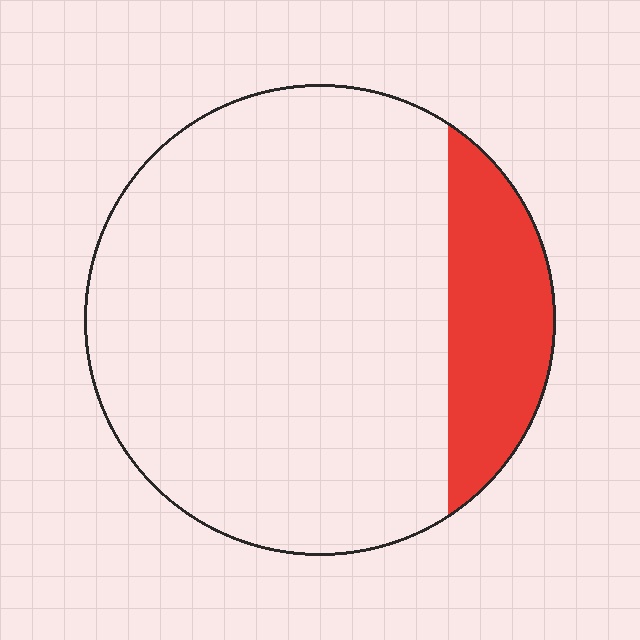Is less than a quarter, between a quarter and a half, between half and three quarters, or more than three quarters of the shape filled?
Less than a quarter.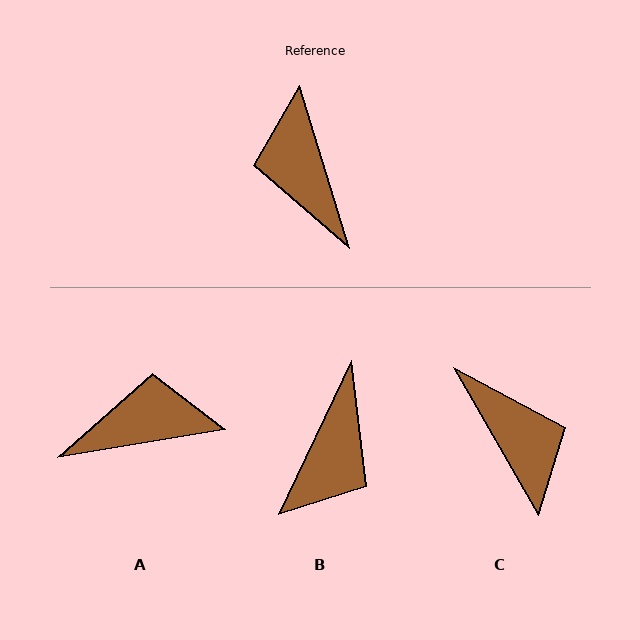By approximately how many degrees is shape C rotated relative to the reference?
Approximately 167 degrees clockwise.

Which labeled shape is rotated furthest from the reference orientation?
C, about 167 degrees away.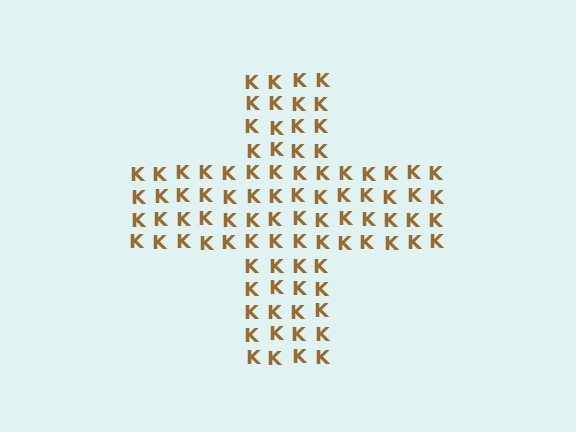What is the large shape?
The large shape is a cross.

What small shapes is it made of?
It is made of small letter K's.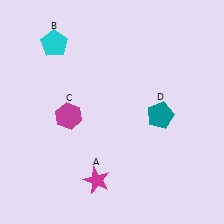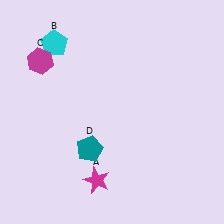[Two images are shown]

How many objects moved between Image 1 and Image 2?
2 objects moved between the two images.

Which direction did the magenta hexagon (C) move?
The magenta hexagon (C) moved up.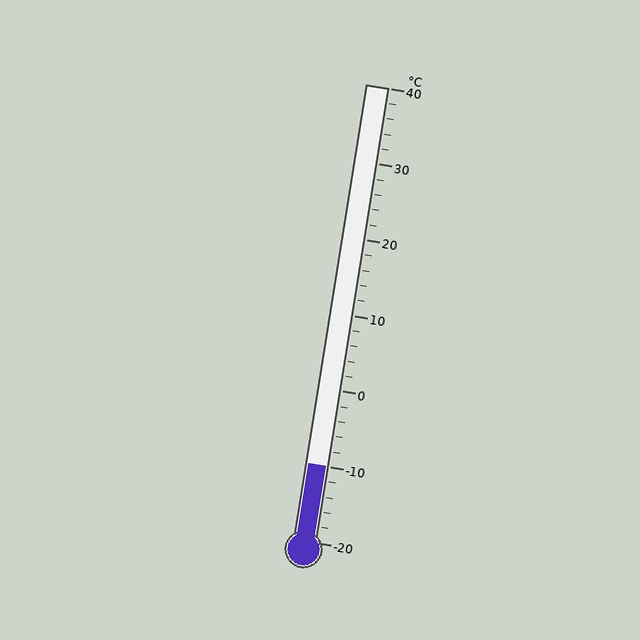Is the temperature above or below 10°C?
The temperature is below 10°C.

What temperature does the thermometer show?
The thermometer shows approximately -10°C.